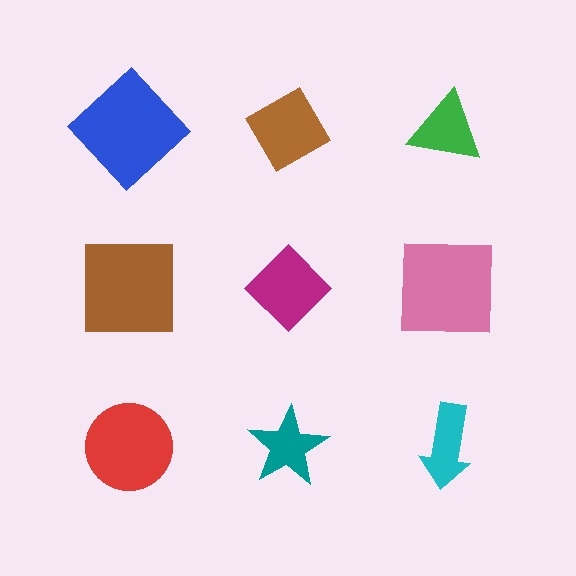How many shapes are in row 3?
3 shapes.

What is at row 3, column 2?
A teal star.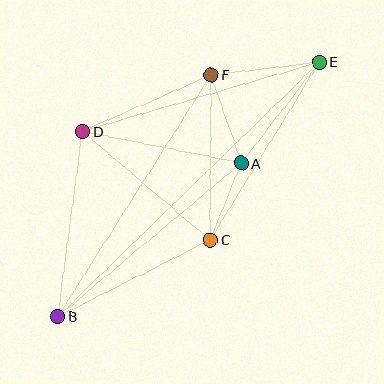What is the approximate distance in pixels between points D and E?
The distance between D and E is approximately 247 pixels.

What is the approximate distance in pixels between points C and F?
The distance between C and F is approximately 165 pixels.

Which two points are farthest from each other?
Points B and E are farthest from each other.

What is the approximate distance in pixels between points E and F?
The distance between E and F is approximately 109 pixels.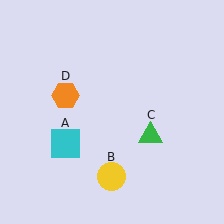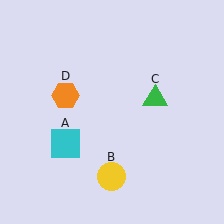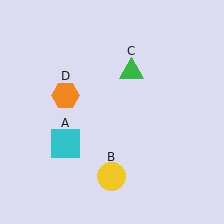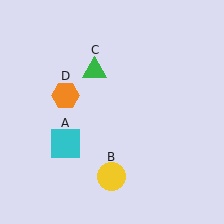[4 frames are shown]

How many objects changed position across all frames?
1 object changed position: green triangle (object C).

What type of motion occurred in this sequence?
The green triangle (object C) rotated counterclockwise around the center of the scene.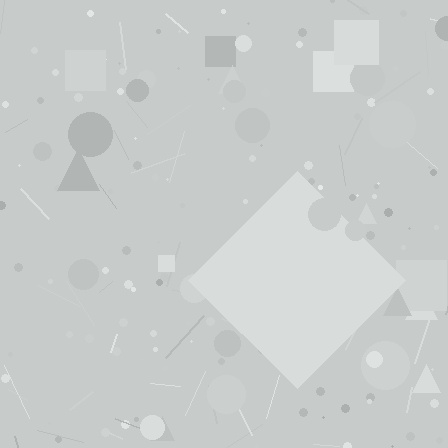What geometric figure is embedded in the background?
A diamond is embedded in the background.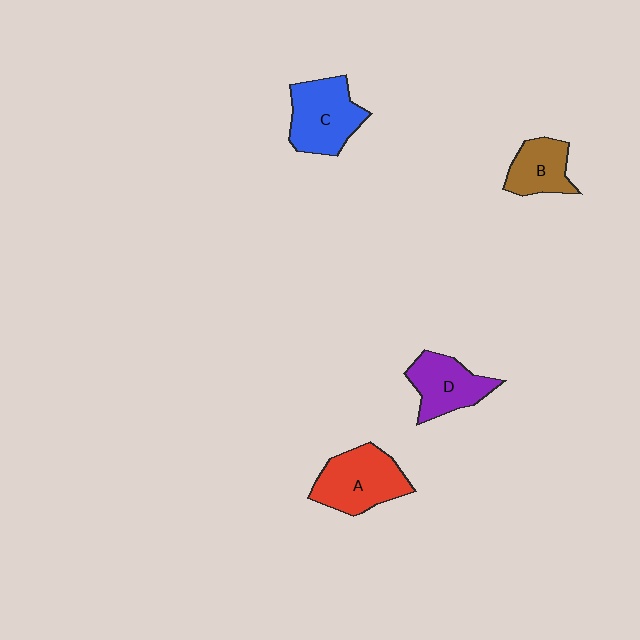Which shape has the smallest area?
Shape B (brown).